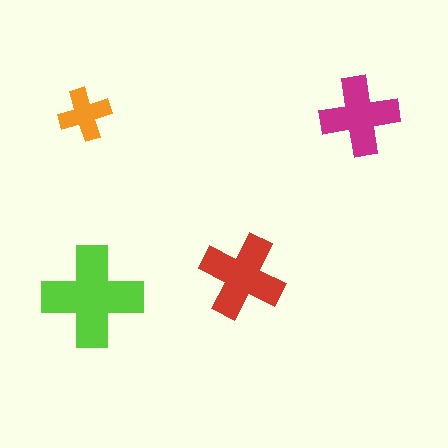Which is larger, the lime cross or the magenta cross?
The lime one.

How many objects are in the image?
There are 4 objects in the image.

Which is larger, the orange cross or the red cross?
The red one.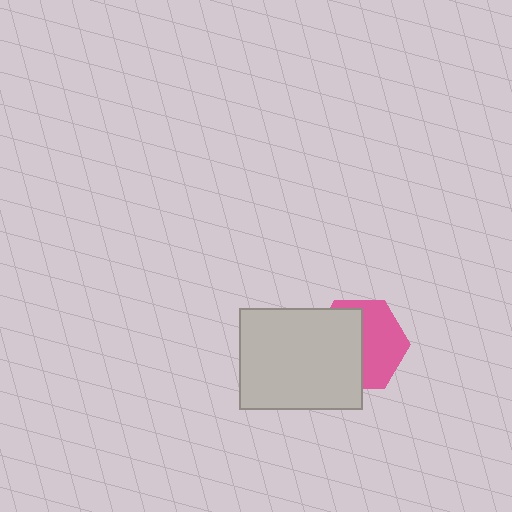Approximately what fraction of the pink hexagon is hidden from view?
Roughly 51% of the pink hexagon is hidden behind the light gray rectangle.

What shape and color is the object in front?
The object in front is a light gray rectangle.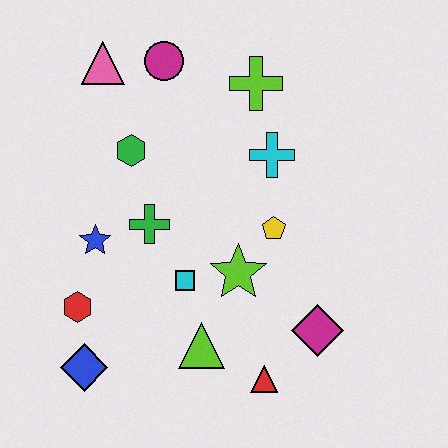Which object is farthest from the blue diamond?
The lime cross is farthest from the blue diamond.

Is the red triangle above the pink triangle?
No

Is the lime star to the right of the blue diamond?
Yes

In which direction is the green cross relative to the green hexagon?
The green cross is below the green hexagon.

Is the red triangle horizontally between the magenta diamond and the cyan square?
Yes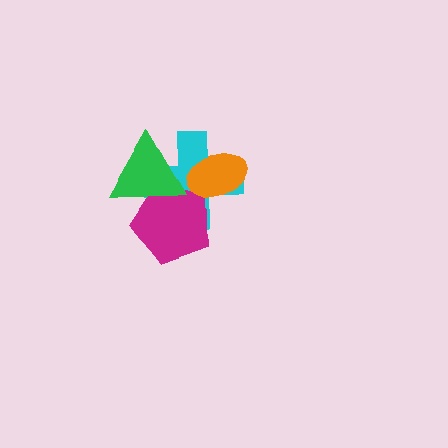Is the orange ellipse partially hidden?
No, no other shape covers it.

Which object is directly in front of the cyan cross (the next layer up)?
The magenta pentagon is directly in front of the cyan cross.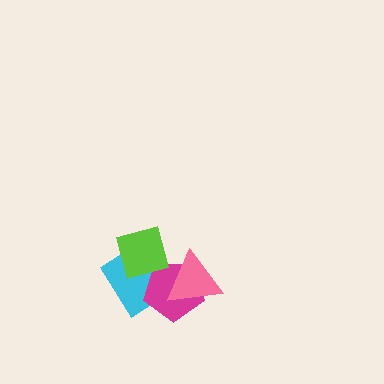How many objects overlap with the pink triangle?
2 objects overlap with the pink triangle.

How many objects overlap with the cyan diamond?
3 objects overlap with the cyan diamond.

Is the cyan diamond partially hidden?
Yes, it is partially covered by another shape.